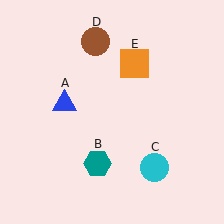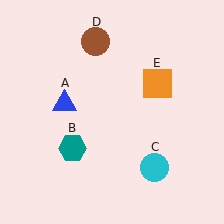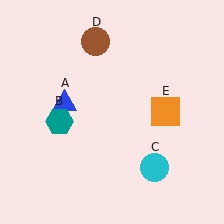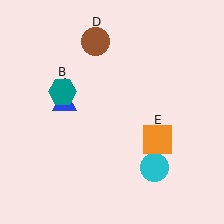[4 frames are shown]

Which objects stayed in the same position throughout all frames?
Blue triangle (object A) and cyan circle (object C) and brown circle (object D) remained stationary.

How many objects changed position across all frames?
2 objects changed position: teal hexagon (object B), orange square (object E).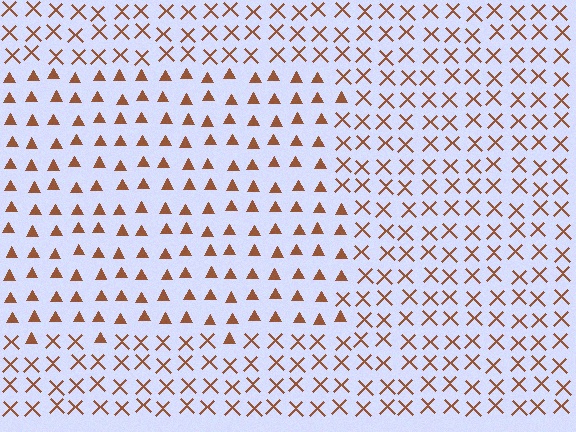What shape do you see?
I see a rectangle.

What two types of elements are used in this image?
The image uses triangles inside the rectangle region and X marks outside it.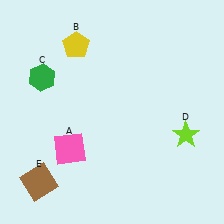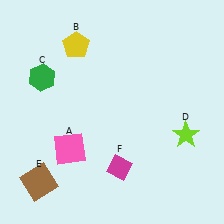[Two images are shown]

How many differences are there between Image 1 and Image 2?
There is 1 difference between the two images.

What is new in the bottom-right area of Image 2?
A magenta diamond (F) was added in the bottom-right area of Image 2.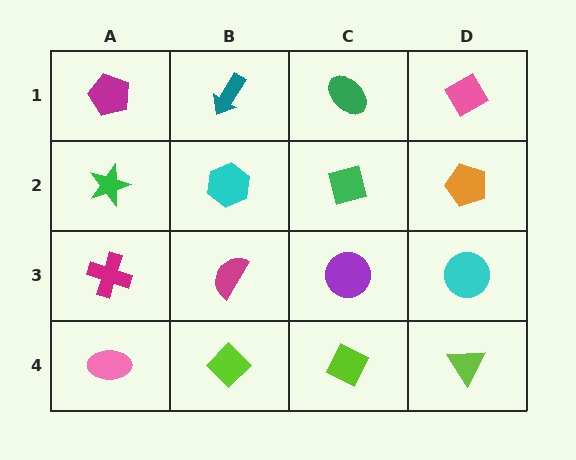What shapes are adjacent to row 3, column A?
A green star (row 2, column A), a pink ellipse (row 4, column A), a magenta semicircle (row 3, column B).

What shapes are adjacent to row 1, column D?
An orange pentagon (row 2, column D), a green ellipse (row 1, column C).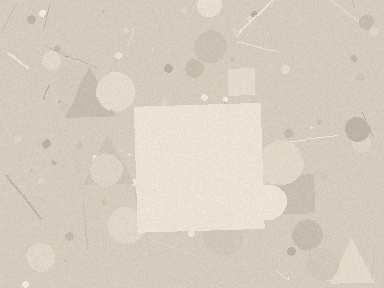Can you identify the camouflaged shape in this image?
The camouflaged shape is a square.